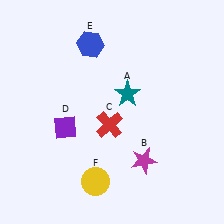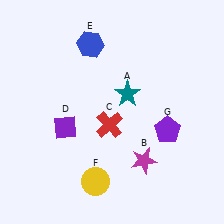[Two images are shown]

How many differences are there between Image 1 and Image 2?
There is 1 difference between the two images.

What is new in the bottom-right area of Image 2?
A purple pentagon (G) was added in the bottom-right area of Image 2.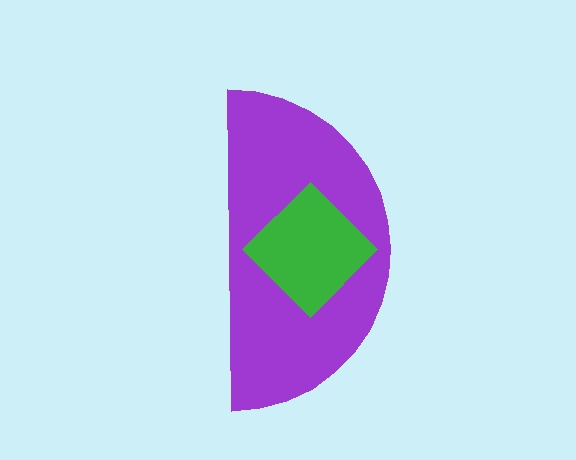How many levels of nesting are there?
2.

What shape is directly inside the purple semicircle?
The green diamond.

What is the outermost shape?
The purple semicircle.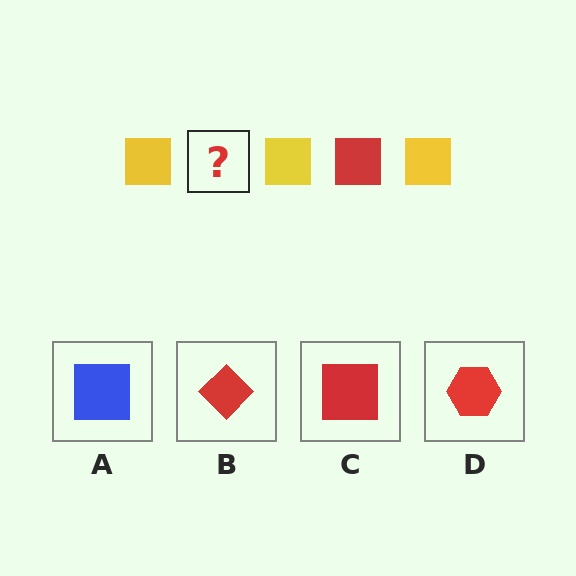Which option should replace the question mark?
Option C.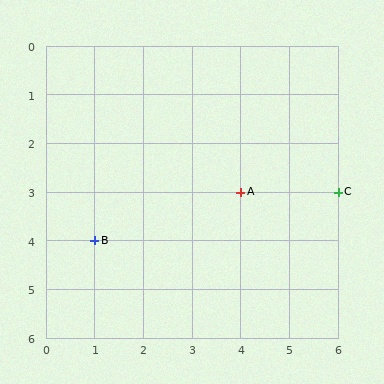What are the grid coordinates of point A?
Point A is at grid coordinates (4, 3).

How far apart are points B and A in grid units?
Points B and A are 3 columns and 1 row apart (about 3.2 grid units diagonally).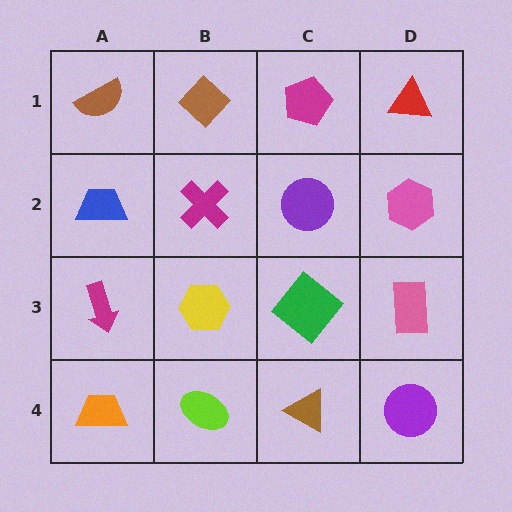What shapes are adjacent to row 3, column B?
A magenta cross (row 2, column B), a lime ellipse (row 4, column B), a magenta arrow (row 3, column A), a green diamond (row 3, column C).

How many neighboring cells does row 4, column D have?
2.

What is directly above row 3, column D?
A pink hexagon.